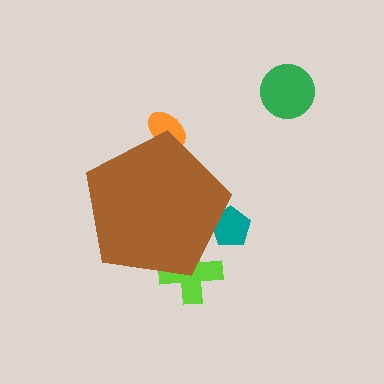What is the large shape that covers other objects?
A brown pentagon.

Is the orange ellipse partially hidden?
Yes, the orange ellipse is partially hidden behind the brown pentagon.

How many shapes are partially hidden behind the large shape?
3 shapes are partially hidden.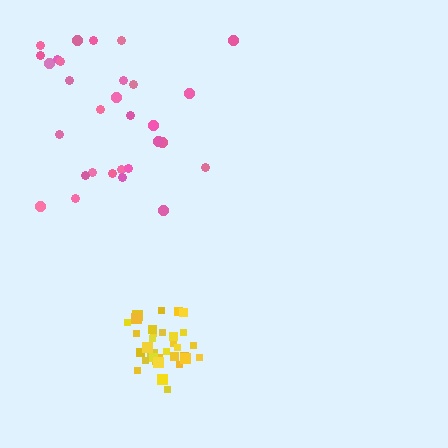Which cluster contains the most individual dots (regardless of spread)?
Yellow (32).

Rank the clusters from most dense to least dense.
yellow, pink.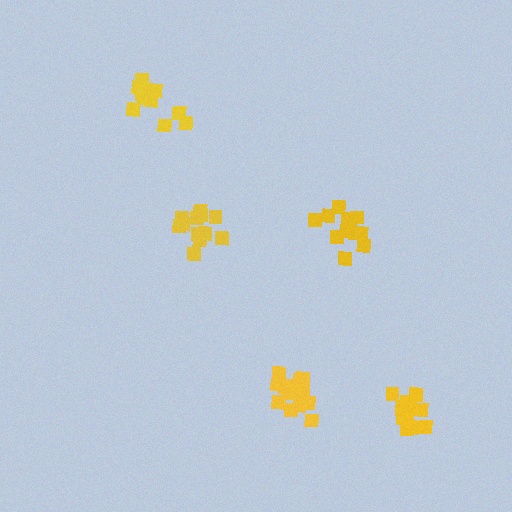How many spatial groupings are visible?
There are 5 spatial groupings.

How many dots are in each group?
Group 1: 11 dots, Group 2: 13 dots, Group 3: 16 dots, Group 4: 12 dots, Group 5: 12 dots (64 total).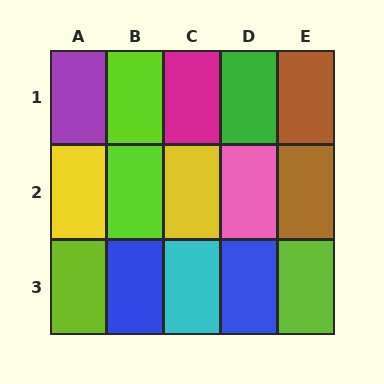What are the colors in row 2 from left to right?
Yellow, lime, yellow, pink, brown.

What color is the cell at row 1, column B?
Lime.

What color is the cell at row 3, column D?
Blue.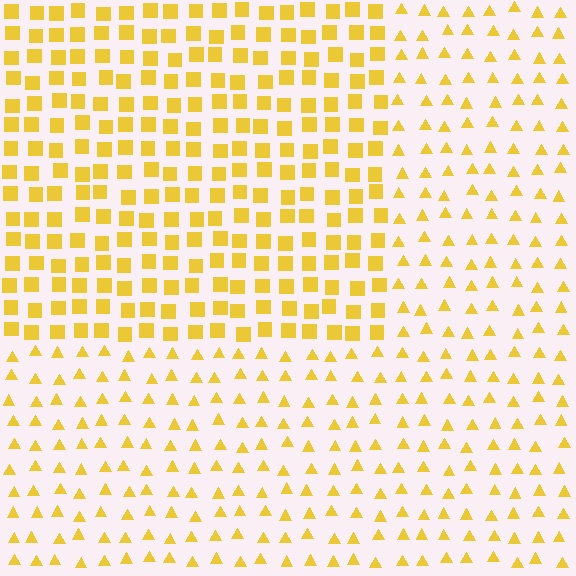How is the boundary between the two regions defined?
The boundary is defined by a change in element shape: squares inside vs. triangles outside. All elements share the same color and spacing.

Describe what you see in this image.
The image is filled with small yellow elements arranged in a uniform grid. A rectangle-shaped region contains squares, while the surrounding area contains triangles. The boundary is defined purely by the change in element shape.